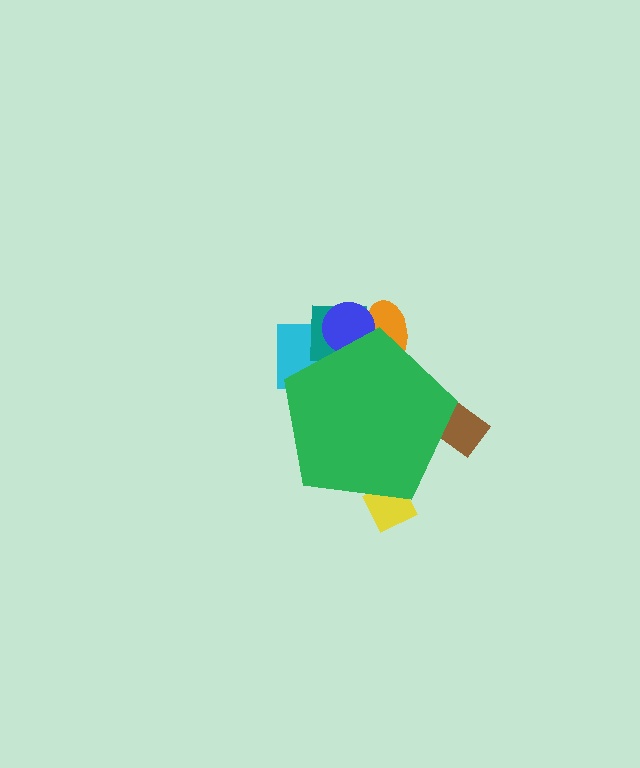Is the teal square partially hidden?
Yes, the teal square is partially hidden behind the green pentagon.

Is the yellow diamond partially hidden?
Yes, the yellow diamond is partially hidden behind the green pentagon.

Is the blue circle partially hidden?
Yes, the blue circle is partially hidden behind the green pentagon.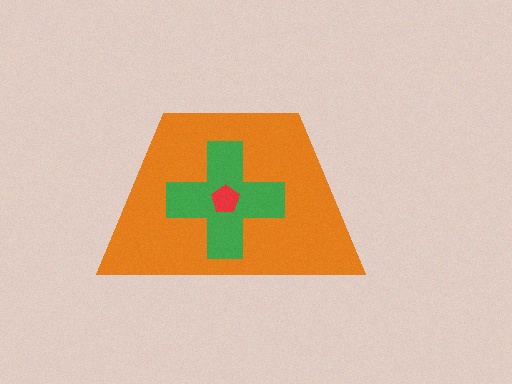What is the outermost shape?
The orange trapezoid.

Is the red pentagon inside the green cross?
Yes.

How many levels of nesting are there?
3.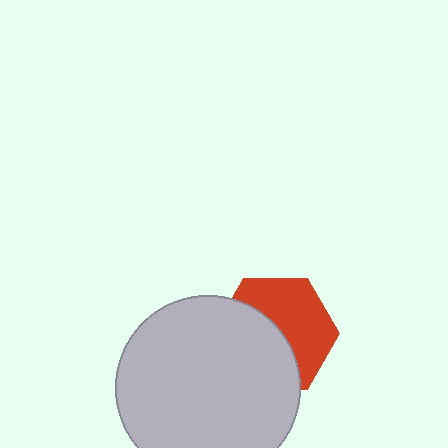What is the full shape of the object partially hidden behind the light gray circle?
The partially hidden object is a red hexagon.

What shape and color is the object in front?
The object in front is a light gray circle.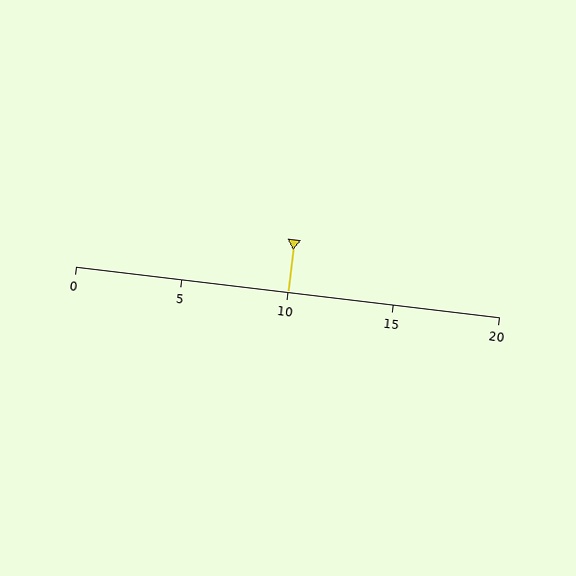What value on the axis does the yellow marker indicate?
The marker indicates approximately 10.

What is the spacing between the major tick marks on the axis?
The major ticks are spaced 5 apart.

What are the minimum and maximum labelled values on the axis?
The axis runs from 0 to 20.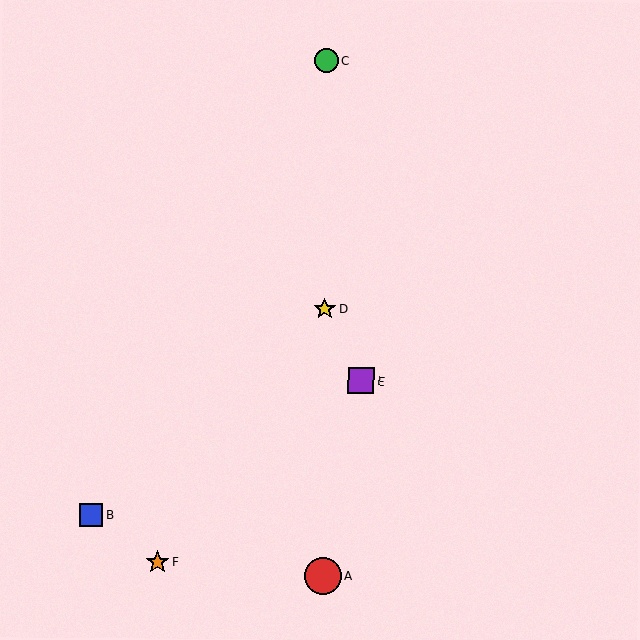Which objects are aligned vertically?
Objects A, C, D are aligned vertically.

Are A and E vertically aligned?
No, A is at x≈323 and E is at x≈361.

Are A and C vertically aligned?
Yes, both are at x≈323.